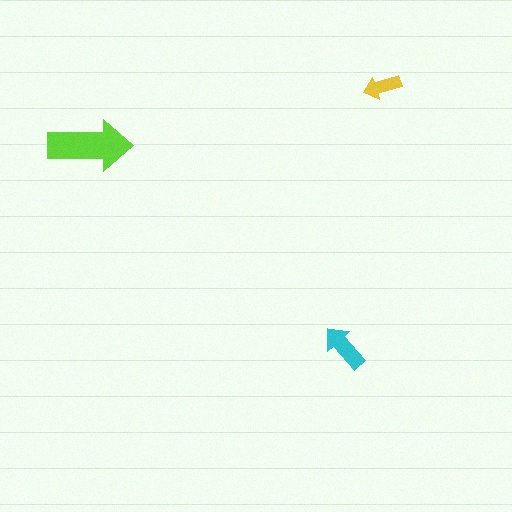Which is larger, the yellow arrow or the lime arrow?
The lime one.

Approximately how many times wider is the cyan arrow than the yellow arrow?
About 1.5 times wider.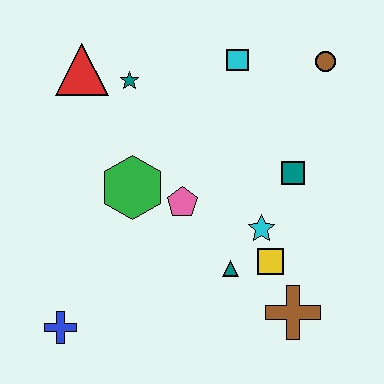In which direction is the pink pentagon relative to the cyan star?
The pink pentagon is to the left of the cyan star.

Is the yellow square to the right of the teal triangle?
Yes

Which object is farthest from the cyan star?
The red triangle is farthest from the cyan star.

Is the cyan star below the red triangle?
Yes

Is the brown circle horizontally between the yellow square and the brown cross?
No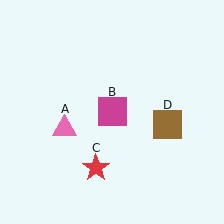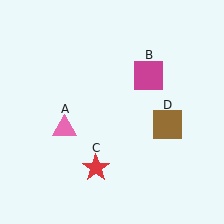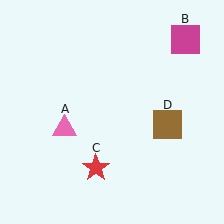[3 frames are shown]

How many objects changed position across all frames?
1 object changed position: magenta square (object B).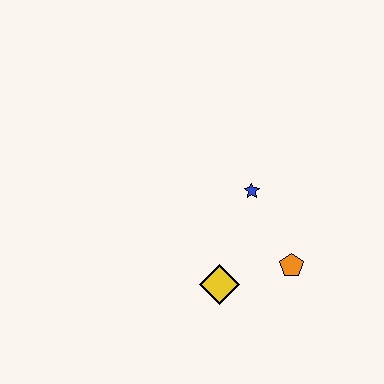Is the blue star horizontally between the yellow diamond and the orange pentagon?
Yes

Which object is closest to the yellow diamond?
The orange pentagon is closest to the yellow diamond.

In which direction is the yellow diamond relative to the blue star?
The yellow diamond is below the blue star.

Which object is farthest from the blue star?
The yellow diamond is farthest from the blue star.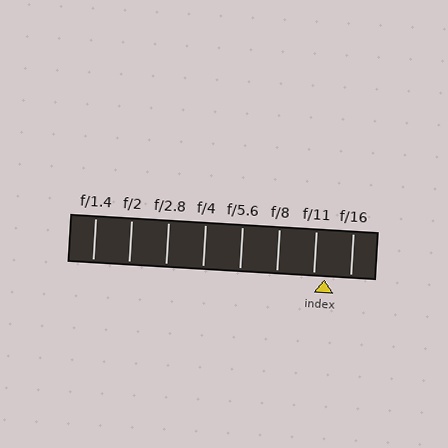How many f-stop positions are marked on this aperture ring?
There are 8 f-stop positions marked.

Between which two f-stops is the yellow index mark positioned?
The index mark is between f/11 and f/16.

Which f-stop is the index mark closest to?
The index mark is closest to f/11.